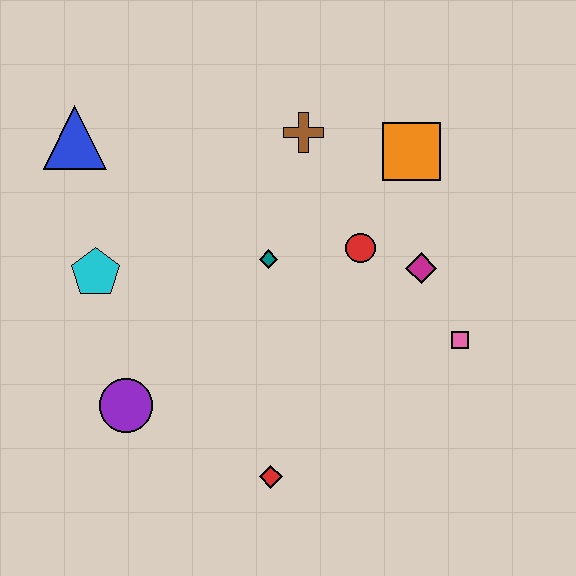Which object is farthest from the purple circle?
The orange square is farthest from the purple circle.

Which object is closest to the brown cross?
The orange square is closest to the brown cross.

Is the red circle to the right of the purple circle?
Yes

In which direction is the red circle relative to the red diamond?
The red circle is above the red diamond.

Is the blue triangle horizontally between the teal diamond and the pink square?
No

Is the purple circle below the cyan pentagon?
Yes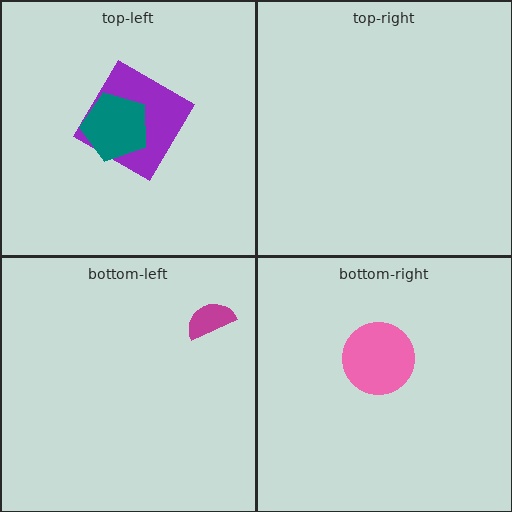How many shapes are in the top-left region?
2.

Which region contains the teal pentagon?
The top-left region.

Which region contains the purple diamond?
The top-left region.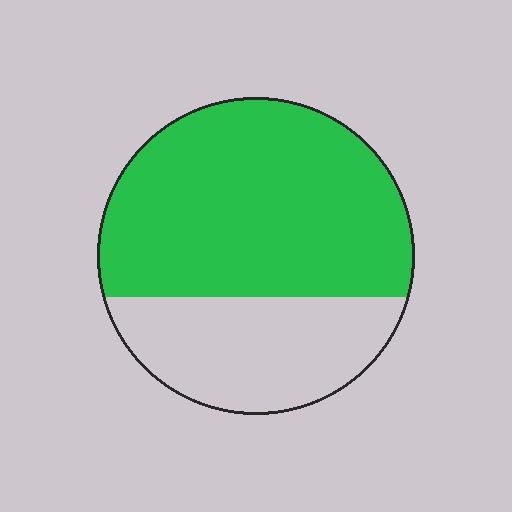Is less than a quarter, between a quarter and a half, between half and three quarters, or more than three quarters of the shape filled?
Between half and three quarters.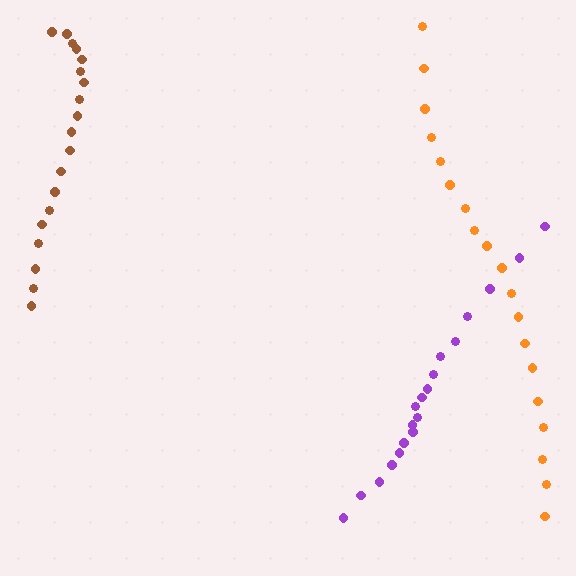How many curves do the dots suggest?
There are 3 distinct paths.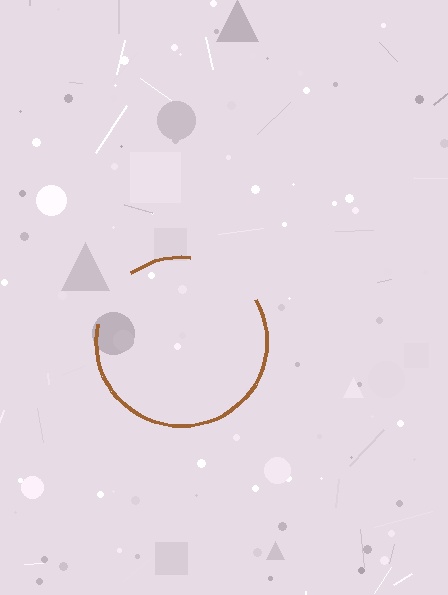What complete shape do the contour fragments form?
The contour fragments form a circle.